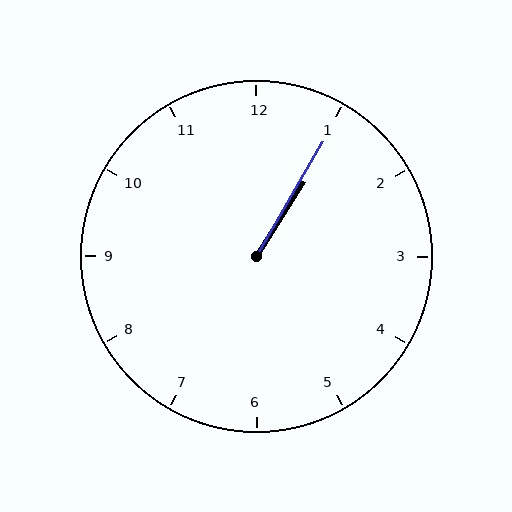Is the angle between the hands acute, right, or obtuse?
It is acute.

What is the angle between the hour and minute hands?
Approximately 2 degrees.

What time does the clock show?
1:05.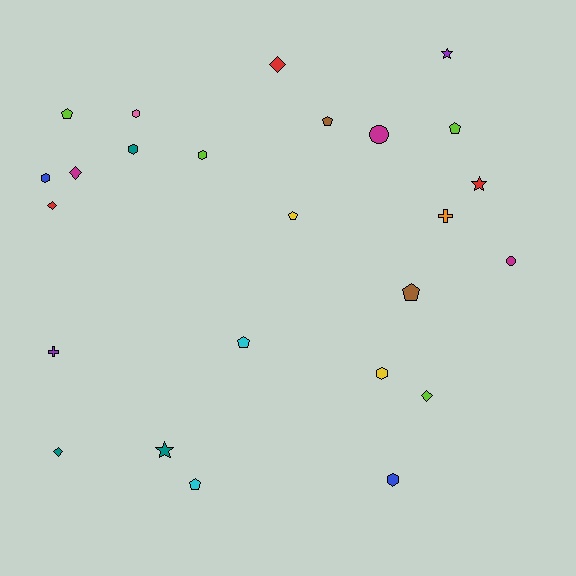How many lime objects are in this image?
There are 4 lime objects.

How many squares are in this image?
There are no squares.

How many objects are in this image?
There are 25 objects.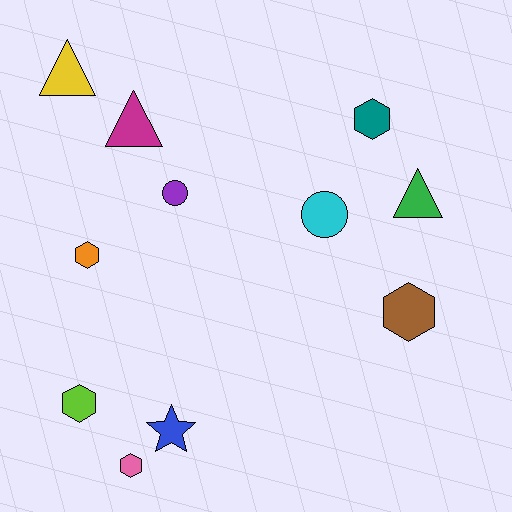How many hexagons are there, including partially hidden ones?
There are 5 hexagons.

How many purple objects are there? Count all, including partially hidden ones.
There is 1 purple object.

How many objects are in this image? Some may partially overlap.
There are 11 objects.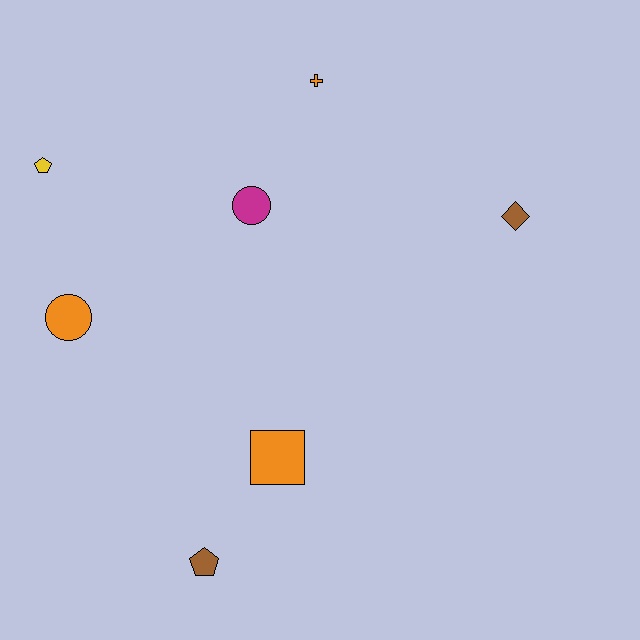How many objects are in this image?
There are 7 objects.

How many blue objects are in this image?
There are no blue objects.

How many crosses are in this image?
There is 1 cross.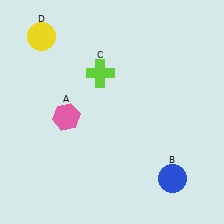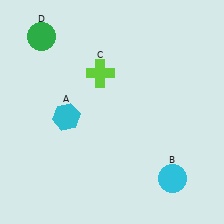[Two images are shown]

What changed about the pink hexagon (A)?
In Image 1, A is pink. In Image 2, it changed to cyan.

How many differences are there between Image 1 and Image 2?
There are 3 differences between the two images.